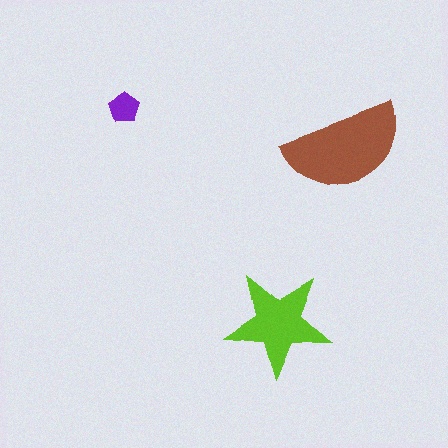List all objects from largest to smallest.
The brown semicircle, the lime star, the purple pentagon.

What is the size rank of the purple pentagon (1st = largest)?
3rd.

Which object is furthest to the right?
The brown semicircle is rightmost.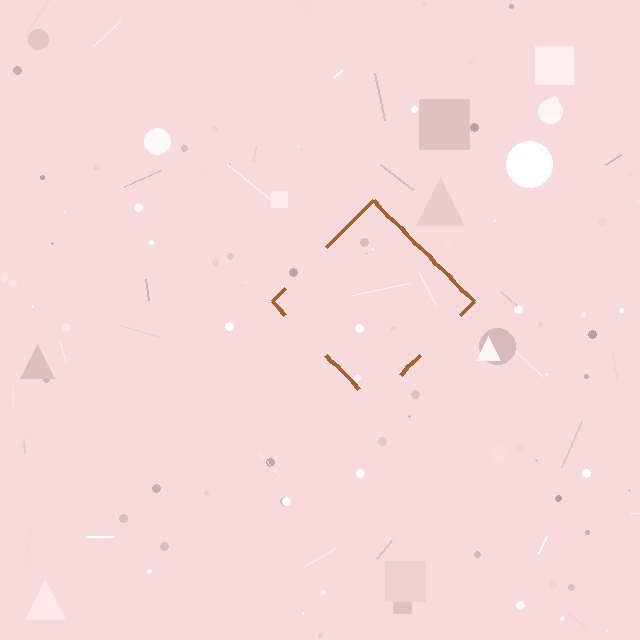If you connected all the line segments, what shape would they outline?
They would outline a diamond.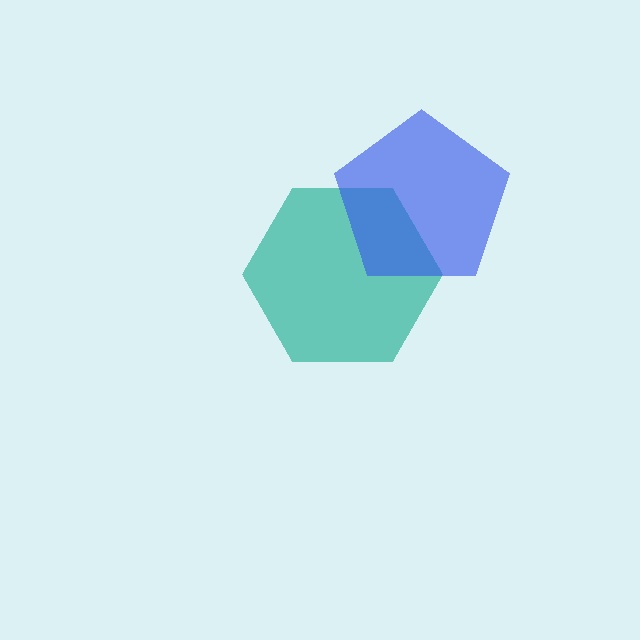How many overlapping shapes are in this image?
There are 2 overlapping shapes in the image.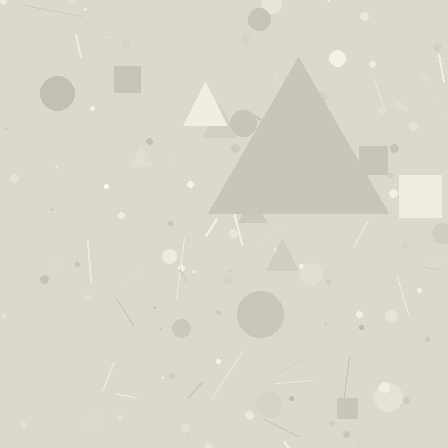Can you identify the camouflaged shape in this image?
The camouflaged shape is a triangle.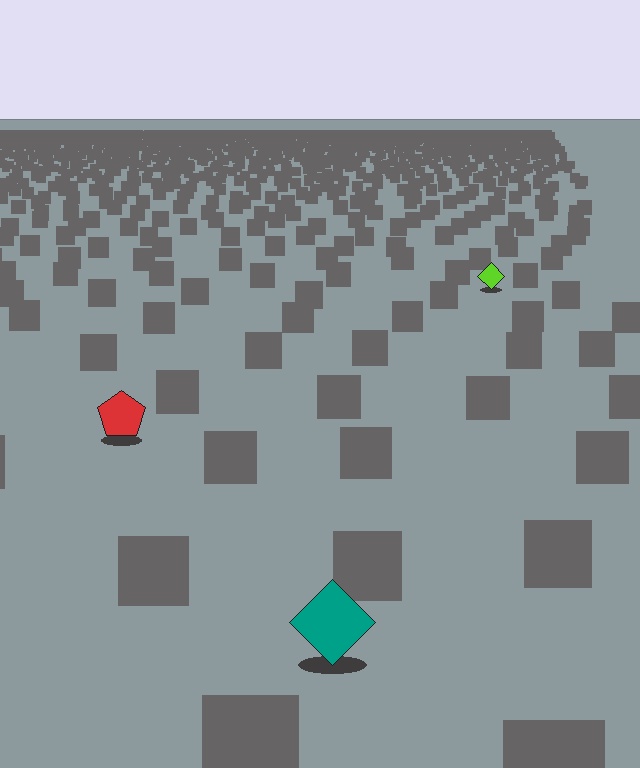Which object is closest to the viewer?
The teal diamond is closest. The texture marks near it are larger and more spread out.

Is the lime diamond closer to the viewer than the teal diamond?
No. The teal diamond is closer — you can tell from the texture gradient: the ground texture is coarser near it.